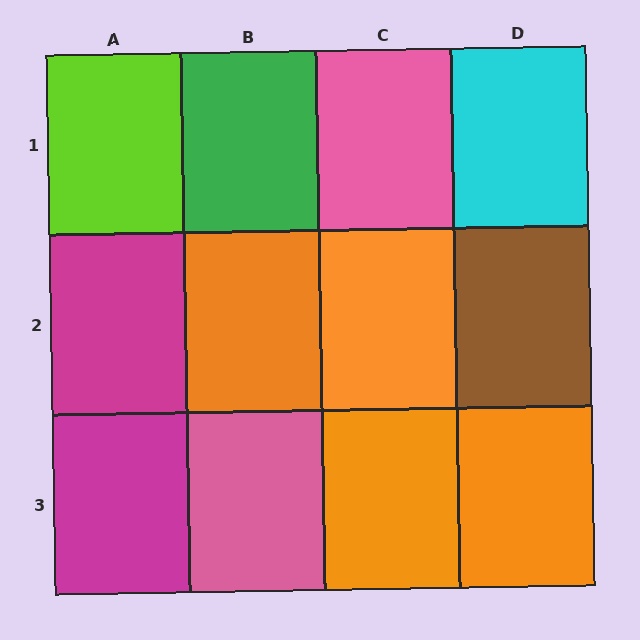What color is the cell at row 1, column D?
Cyan.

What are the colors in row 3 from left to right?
Magenta, pink, orange, orange.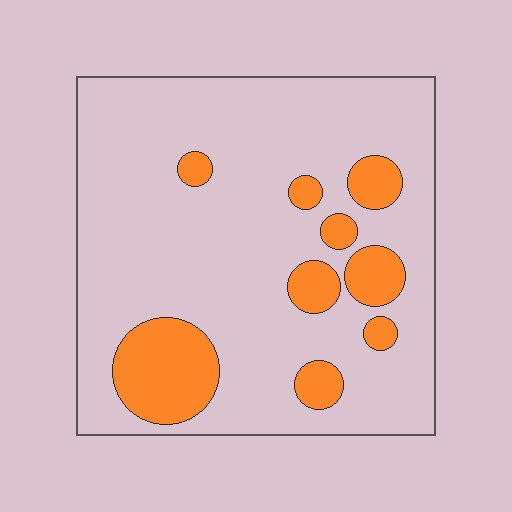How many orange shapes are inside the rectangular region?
9.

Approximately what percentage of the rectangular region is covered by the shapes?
Approximately 20%.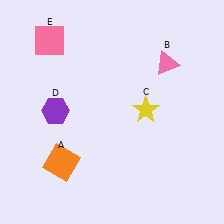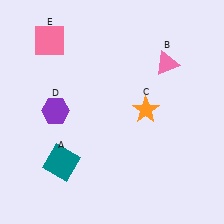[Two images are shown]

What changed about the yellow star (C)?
In Image 1, C is yellow. In Image 2, it changed to orange.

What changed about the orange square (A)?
In Image 1, A is orange. In Image 2, it changed to teal.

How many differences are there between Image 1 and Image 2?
There are 2 differences between the two images.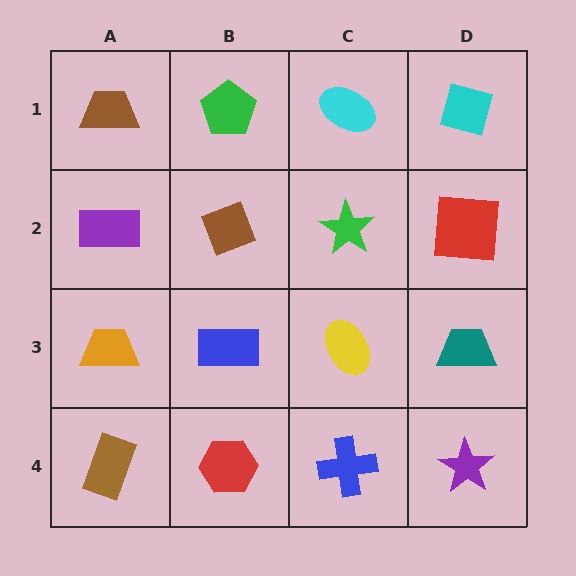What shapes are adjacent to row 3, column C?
A green star (row 2, column C), a blue cross (row 4, column C), a blue rectangle (row 3, column B), a teal trapezoid (row 3, column D).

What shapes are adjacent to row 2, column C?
A cyan ellipse (row 1, column C), a yellow ellipse (row 3, column C), a brown diamond (row 2, column B), a red square (row 2, column D).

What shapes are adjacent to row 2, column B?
A green pentagon (row 1, column B), a blue rectangle (row 3, column B), a purple rectangle (row 2, column A), a green star (row 2, column C).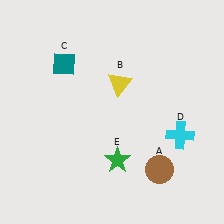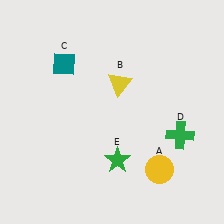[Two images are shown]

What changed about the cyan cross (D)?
In Image 1, D is cyan. In Image 2, it changed to green.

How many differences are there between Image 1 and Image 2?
There are 2 differences between the two images.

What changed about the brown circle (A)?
In Image 1, A is brown. In Image 2, it changed to yellow.